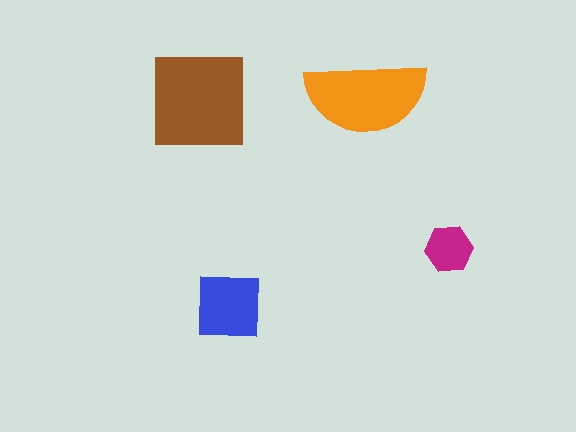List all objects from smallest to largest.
The magenta hexagon, the blue square, the orange semicircle, the brown square.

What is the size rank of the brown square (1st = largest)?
1st.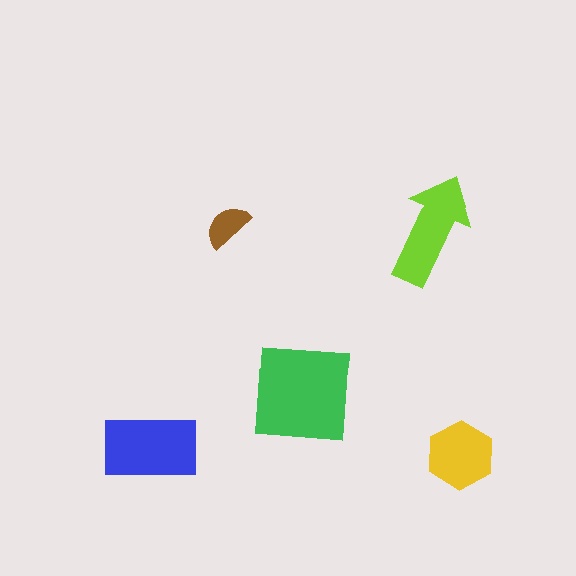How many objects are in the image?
There are 5 objects in the image.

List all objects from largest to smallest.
The green square, the blue rectangle, the lime arrow, the yellow hexagon, the brown semicircle.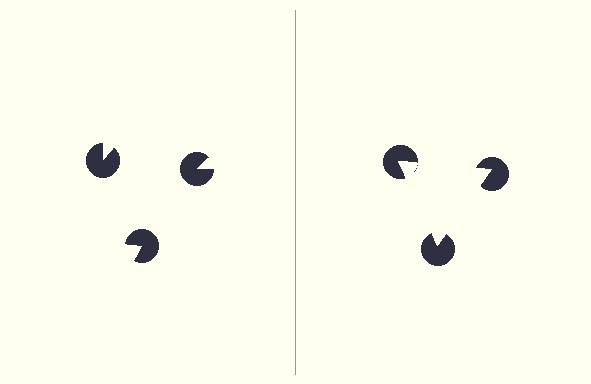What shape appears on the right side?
An illusory triangle.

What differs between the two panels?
The pac-man discs are positioned identically on both sides; only the wedge orientations differ. On the right they align to a triangle; on the left they are misaligned.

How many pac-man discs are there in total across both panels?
6 — 3 on each side.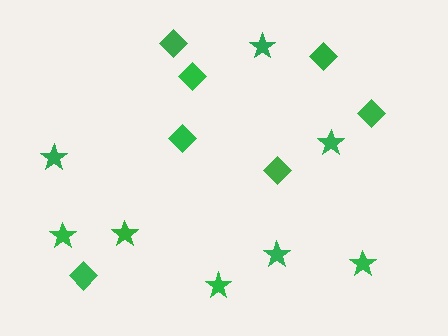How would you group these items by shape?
There are 2 groups: one group of stars (8) and one group of diamonds (7).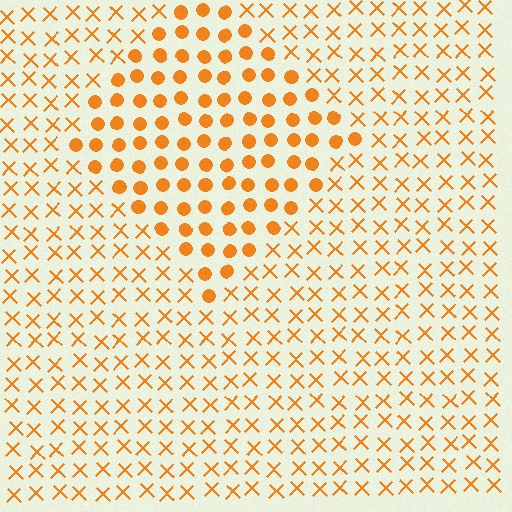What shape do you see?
I see a diamond.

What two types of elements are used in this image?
The image uses circles inside the diamond region and X marks outside it.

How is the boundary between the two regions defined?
The boundary is defined by a change in element shape: circles inside vs. X marks outside. All elements share the same color and spacing.